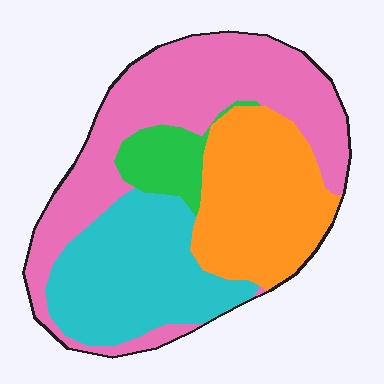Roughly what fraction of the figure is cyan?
Cyan takes up about one quarter (1/4) of the figure.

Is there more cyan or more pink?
Pink.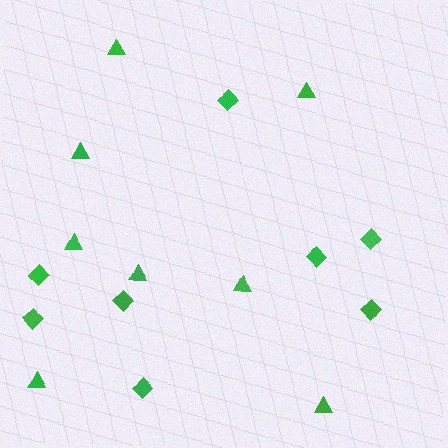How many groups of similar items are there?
There are 2 groups: one group of triangles (8) and one group of diamonds (8).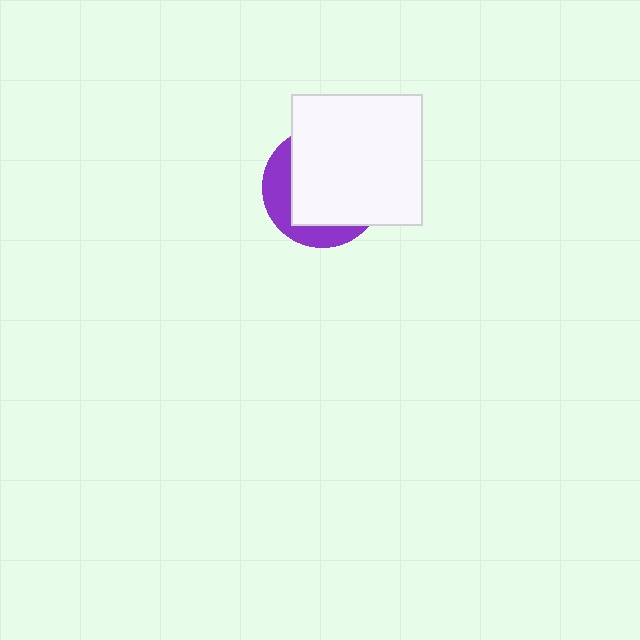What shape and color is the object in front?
The object in front is a white square.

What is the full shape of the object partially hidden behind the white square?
The partially hidden object is a purple circle.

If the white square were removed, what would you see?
You would see the complete purple circle.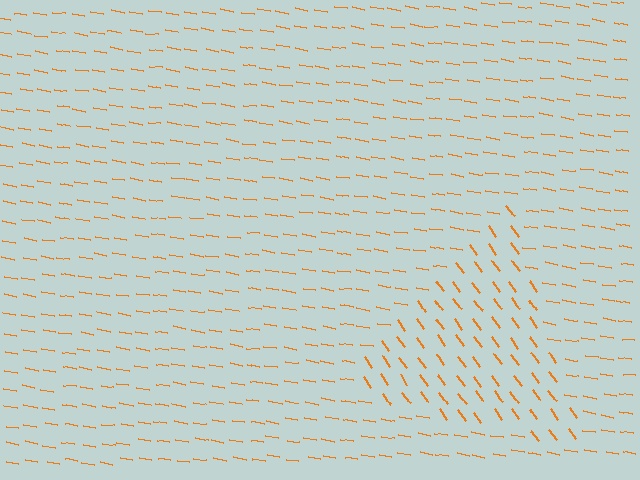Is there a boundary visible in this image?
Yes, there is a texture boundary formed by a change in line orientation.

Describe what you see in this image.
The image is filled with small orange line segments. A triangle region in the image has lines oriented differently from the surrounding lines, creating a visible texture boundary.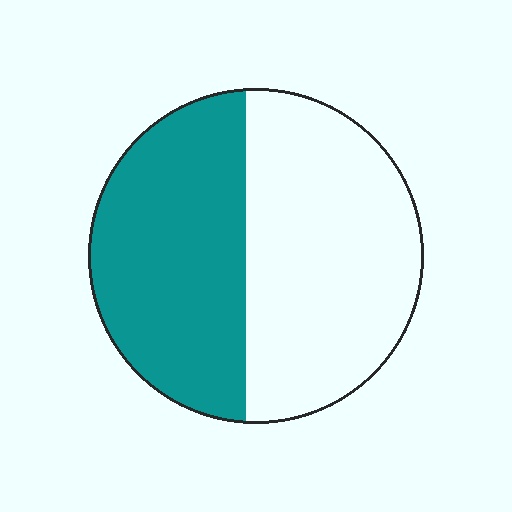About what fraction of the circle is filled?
About one half (1/2).